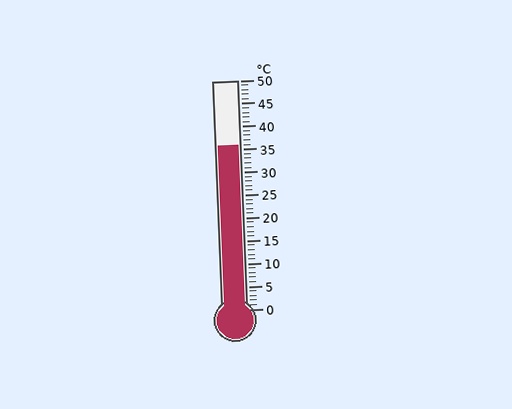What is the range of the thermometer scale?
The thermometer scale ranges from 0°C to 50°C.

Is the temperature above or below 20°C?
The temperature is above 20°C.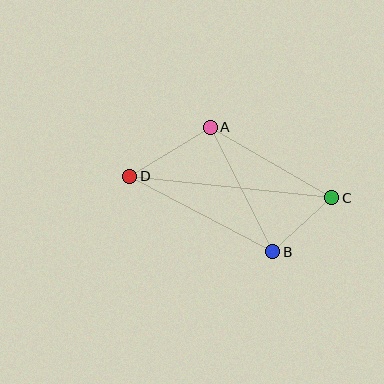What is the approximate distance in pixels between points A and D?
The distance between A and D is approximately 94 pixels.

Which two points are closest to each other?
Points B and C are closest to each other.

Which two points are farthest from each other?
Points C and D are farthest from each other.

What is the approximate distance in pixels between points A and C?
The distance between A and C is approximately 141 pixels.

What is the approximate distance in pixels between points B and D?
The distance between B and D is approximately 162 pixels.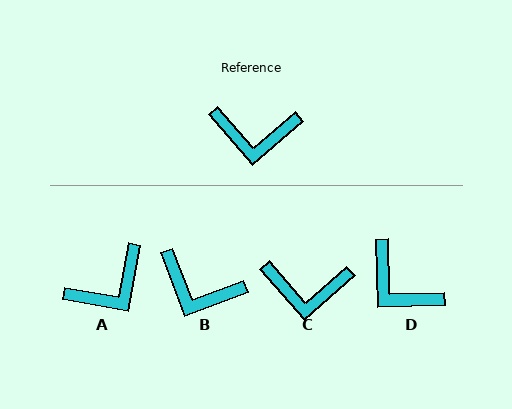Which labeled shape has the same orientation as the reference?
C.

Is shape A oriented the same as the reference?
No, it is off by about 39 degrees.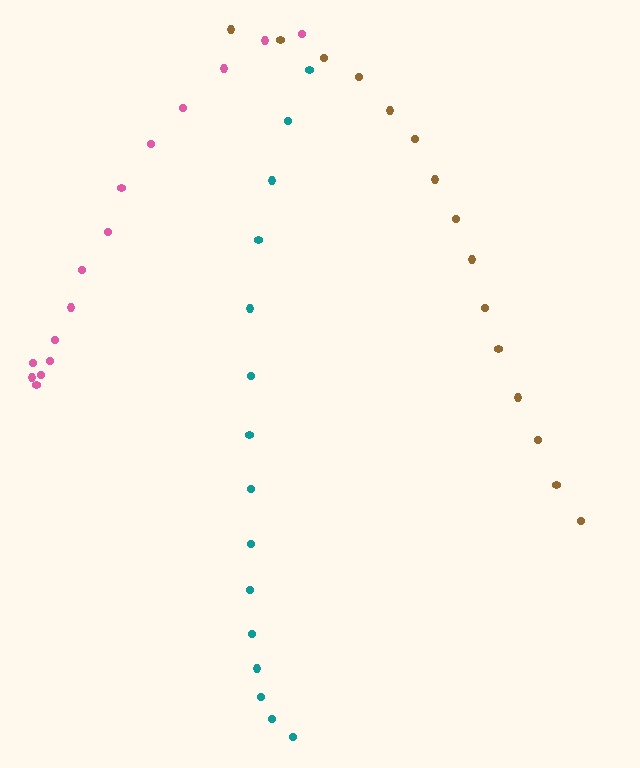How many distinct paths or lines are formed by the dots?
There are 3 distinct paths.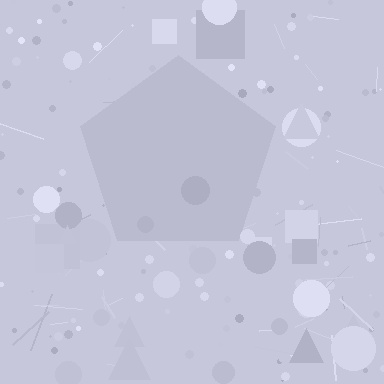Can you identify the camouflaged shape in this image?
The camouflaged shape is a pentagon.